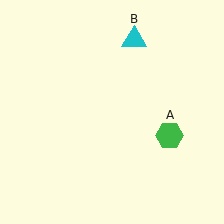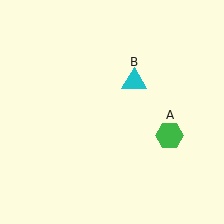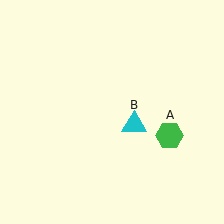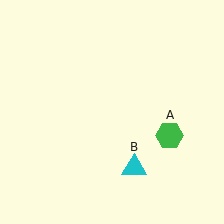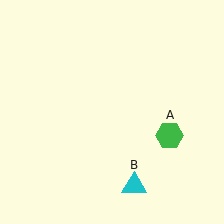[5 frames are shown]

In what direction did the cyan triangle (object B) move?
The cyan triangle (object B) moved down.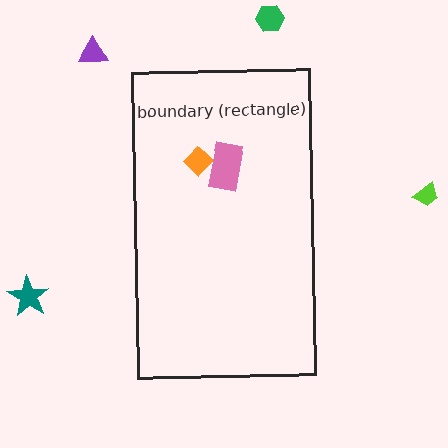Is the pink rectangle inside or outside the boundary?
Inside.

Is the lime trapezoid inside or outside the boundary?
Outside.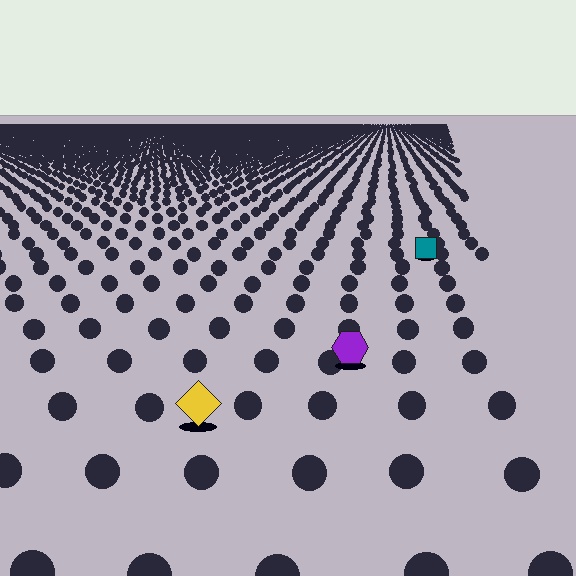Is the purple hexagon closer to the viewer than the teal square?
Yes. The purple hexagon is closer — you can tell from the texture gradient: the ground texture is coarser near it.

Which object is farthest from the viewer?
The teal square is farthest from the viewer. It appears smaller and the ground texture around it is denser.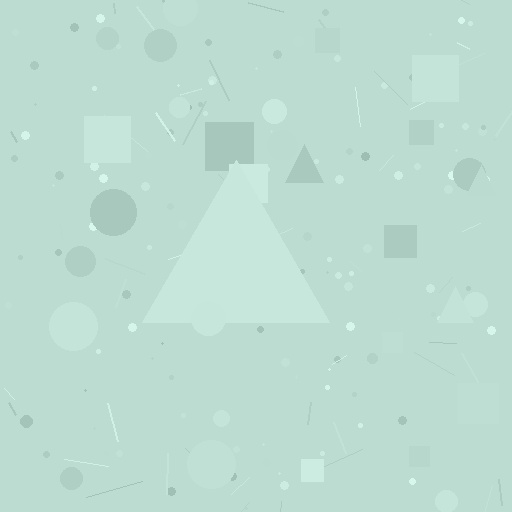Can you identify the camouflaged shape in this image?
The camouflaged shape is a triangle.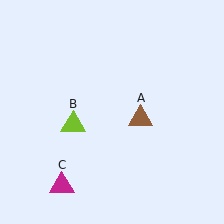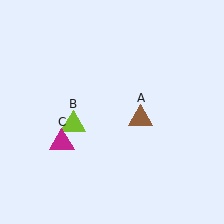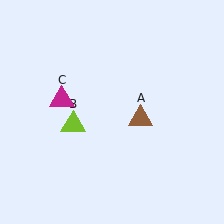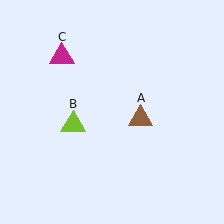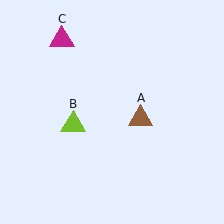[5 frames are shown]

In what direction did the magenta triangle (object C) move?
The magenta triangle (object C) moved up.